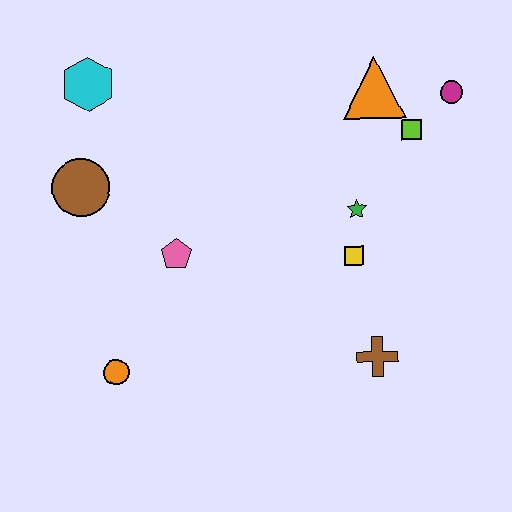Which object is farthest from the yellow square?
The cyan hexagon is farthest from the yellow square.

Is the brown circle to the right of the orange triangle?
No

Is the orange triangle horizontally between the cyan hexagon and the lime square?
Yes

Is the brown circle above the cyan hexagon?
No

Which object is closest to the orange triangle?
The lime square is closest to the orange triangle.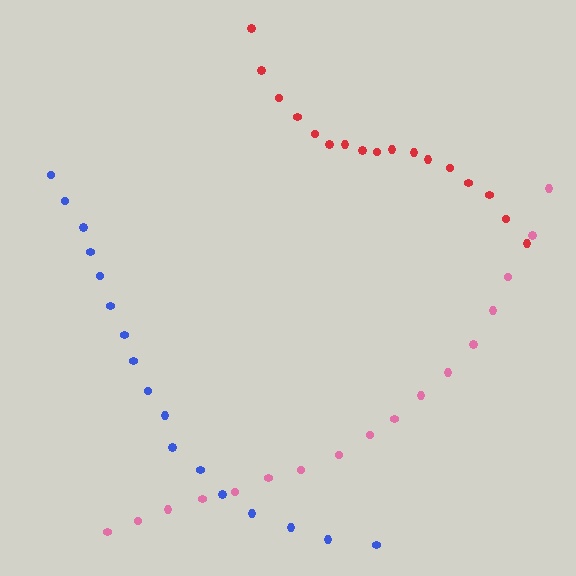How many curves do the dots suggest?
There are 3 distinct paths.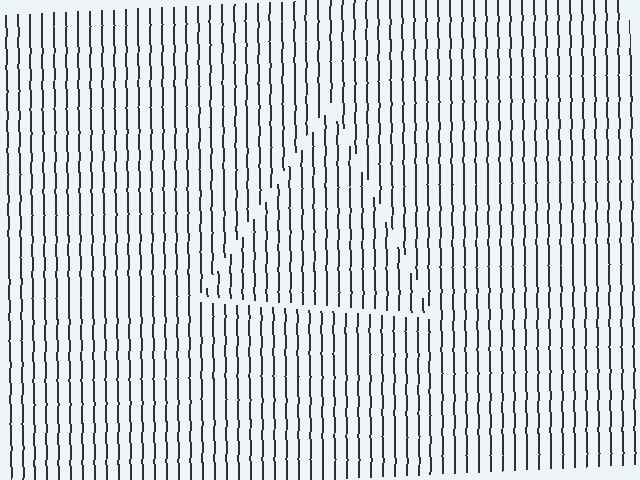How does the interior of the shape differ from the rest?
The interior of the shape contains the same grating, shifted by half a period — the contour is defined by the phase discontinuity where line-ends from the inner and outer gratings abut.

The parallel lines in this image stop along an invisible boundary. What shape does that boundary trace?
An illusory triangle. The interior of the shape contains the same grating, shifted by half a period — the contour is defined by the phase discontinuity where line-ends from the inner and outer gratings abut.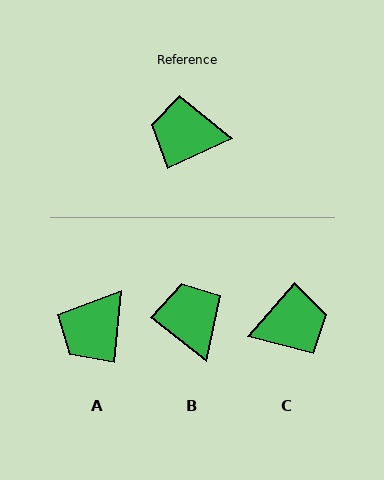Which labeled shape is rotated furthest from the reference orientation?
C, about 155 degrees away.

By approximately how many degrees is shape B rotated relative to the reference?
Approximately 63 degrees clockwise.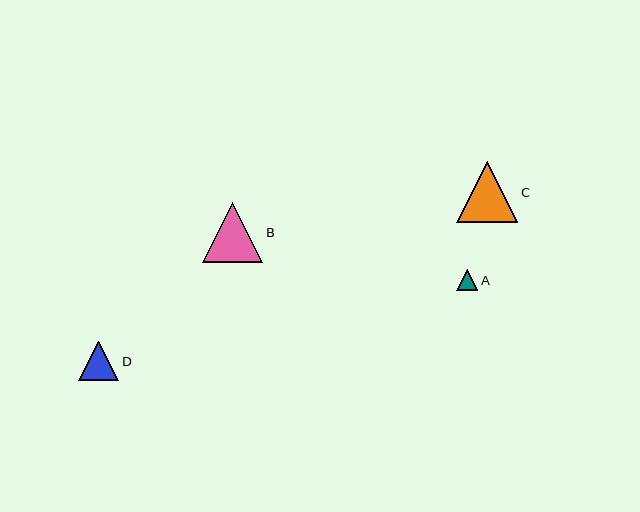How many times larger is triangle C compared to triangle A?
Triangle C is approximately 2.9 times the size of triangle A.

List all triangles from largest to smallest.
From largest to smallest: C, B, D, A.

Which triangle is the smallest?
Triangle A is the smallest with a size of approximately 21 pixels.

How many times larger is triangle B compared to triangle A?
Triangle B is approximately 2.9 times the size of triangle A.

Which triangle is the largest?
Triangle C is the largest with a size of approximately 61 pixels.